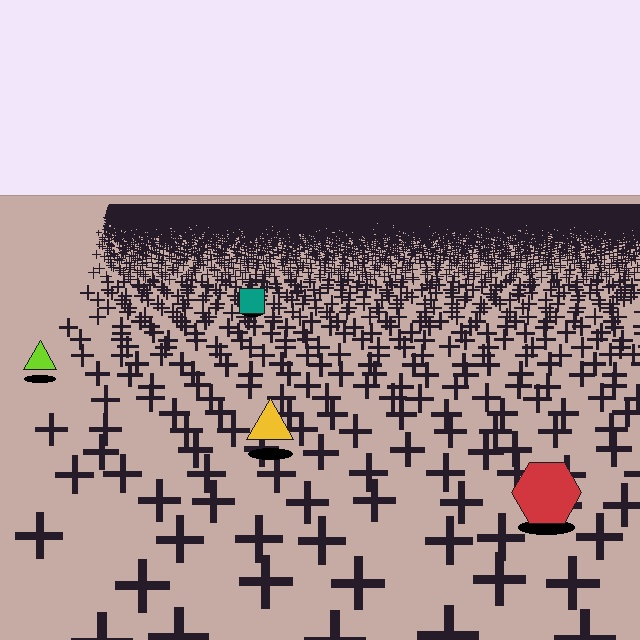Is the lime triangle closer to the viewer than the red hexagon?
No. The red hexagon is closer — you can tell from the texture gradient: the ground texture is coarser near it.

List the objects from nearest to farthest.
From nearest to farthest: the red hexagon, the yellow triangle, the lime triangle, the teal square.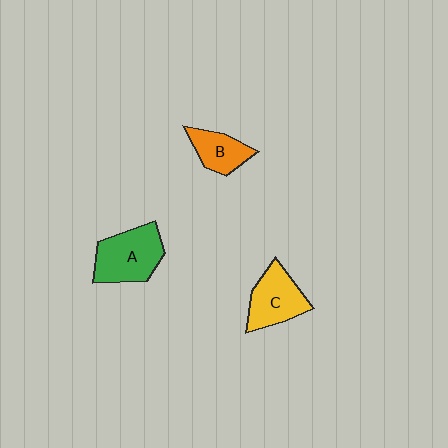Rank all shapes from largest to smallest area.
From largest to smallest: A (green), C (yellow), B (orange).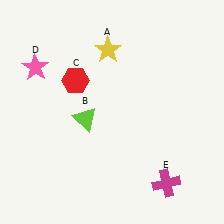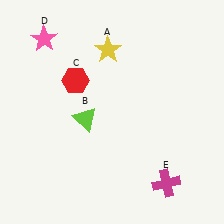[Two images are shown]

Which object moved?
The pink star (D) moved up.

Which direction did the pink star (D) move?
The pink star (D) moved up.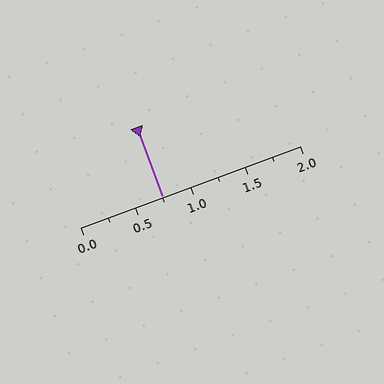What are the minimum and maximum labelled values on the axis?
The axis runs from 0.0 to 2.0.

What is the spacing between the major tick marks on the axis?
The major ticks are spaced 0.5 apart.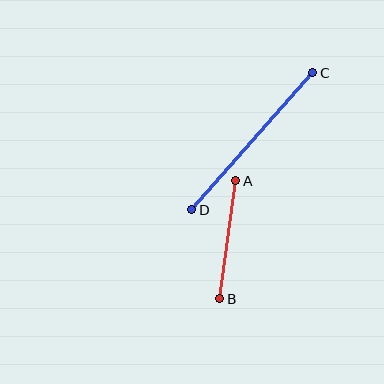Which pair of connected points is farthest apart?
Points C and D are farthest apart.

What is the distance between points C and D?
The distance is approximately 183 pixels.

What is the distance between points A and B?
The distance is approximately 119 pixels.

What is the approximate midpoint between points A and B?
The midpoint is at approximately (228, 240) pixels.